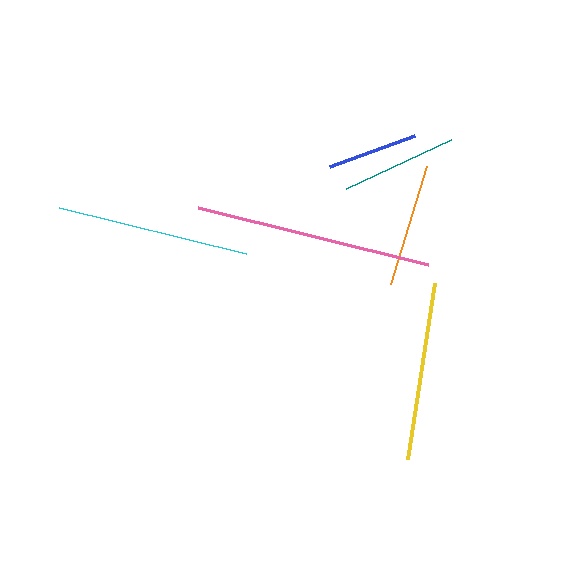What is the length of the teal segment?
The teal segment is approximately 116 pixels long.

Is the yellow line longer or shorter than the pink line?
The pink line is longer than the yellow line.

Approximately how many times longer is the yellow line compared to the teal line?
The yellow line is approximately 1.5 times the length of the teal line.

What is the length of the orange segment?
The orange segment is approximately 123 pixels long.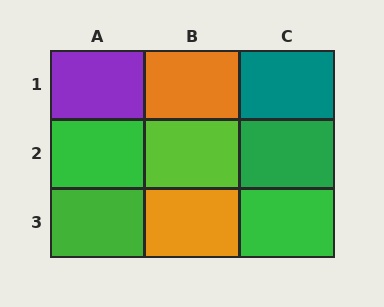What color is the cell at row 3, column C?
Green.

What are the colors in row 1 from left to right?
Purple, orange, teal.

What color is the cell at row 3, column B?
Orange.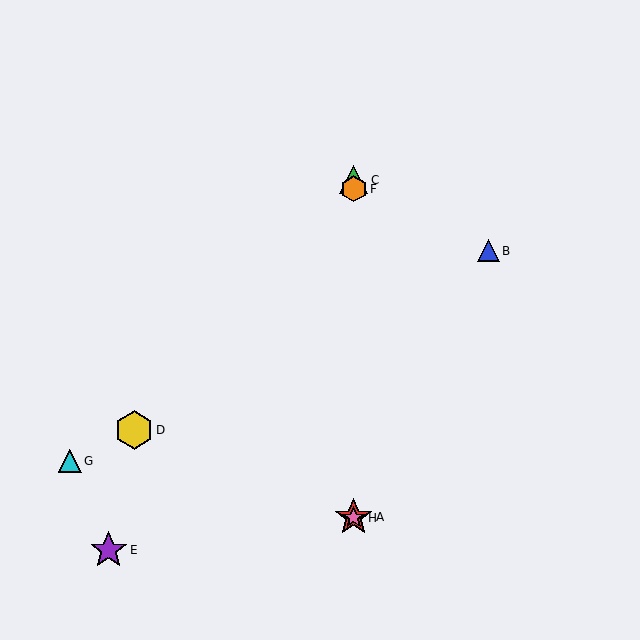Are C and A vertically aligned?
Yes, both are at x≈354.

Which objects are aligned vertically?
Objects A, C, F, H are aligned vertically.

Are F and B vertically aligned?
No, F is at x≈354 and B is at x≈488.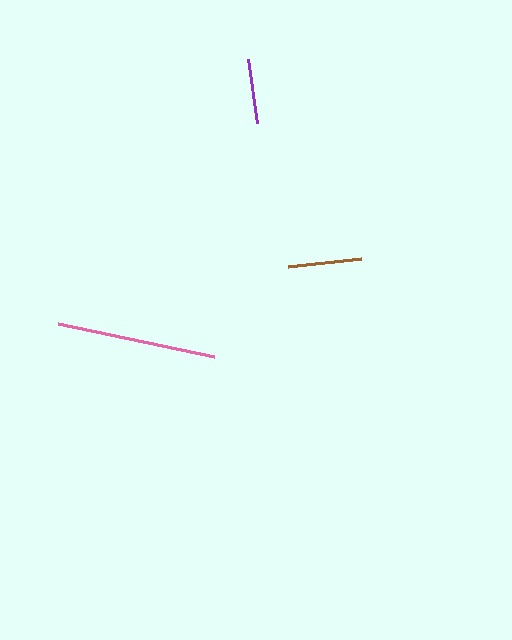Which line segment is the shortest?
The purple line is the shortest at approximately 64 pixels.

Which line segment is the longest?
The pink line is the longest at approximately 159 pixels.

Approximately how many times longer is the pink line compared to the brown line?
The pink line is approximately 2.2 times the length of the brown line.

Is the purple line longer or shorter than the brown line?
The brown line is longer than the purple line.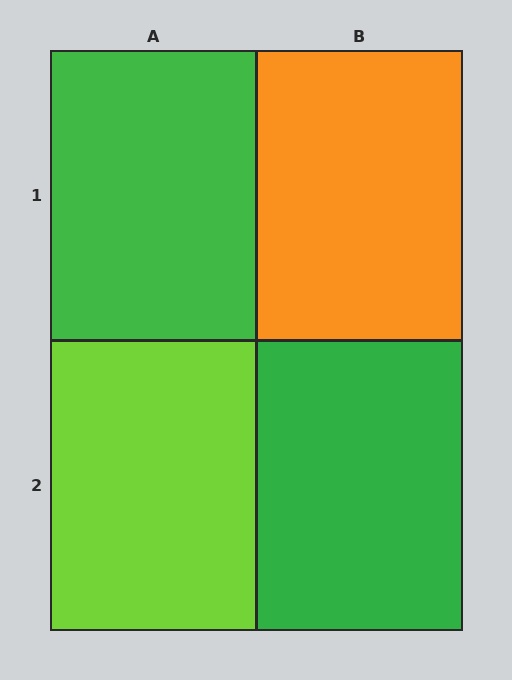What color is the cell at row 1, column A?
Green.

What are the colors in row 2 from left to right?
Lime, green.